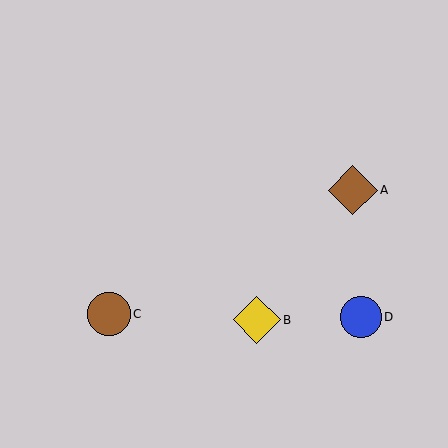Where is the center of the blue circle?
The center of the blue circle is at (361, 317).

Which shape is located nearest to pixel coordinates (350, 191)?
The brown diamond (labeled A) at (353, 190) is nearest to that location.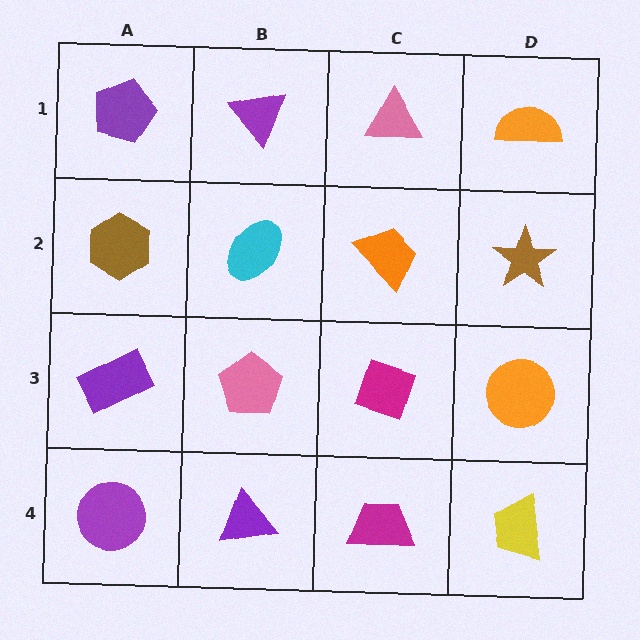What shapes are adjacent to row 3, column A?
A brown hexagon (row 2, column A), a purple circle (row 4, column A), a pink pentagon (row 3, column B).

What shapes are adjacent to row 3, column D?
A brown star (row 2, column D), a yellow trapezoid (row 4, column D), a magenta diamond (row 3, column C).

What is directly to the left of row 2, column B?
A brown hexagon.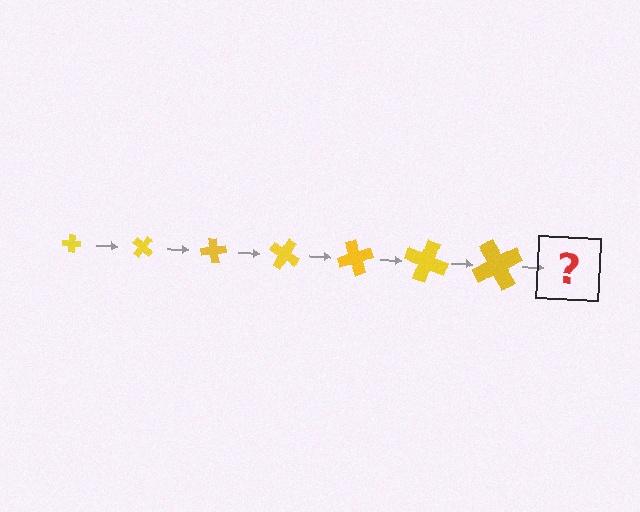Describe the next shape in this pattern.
It should be a cross, larger than the previous one and rotated 280 degrees from the start.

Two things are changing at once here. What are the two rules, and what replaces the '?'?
The two rules are that the cross grows larger each step and it rotates 40 degrees each step. The '?' should be a cross, larger than the previous one and rotated 280 degrees from the start.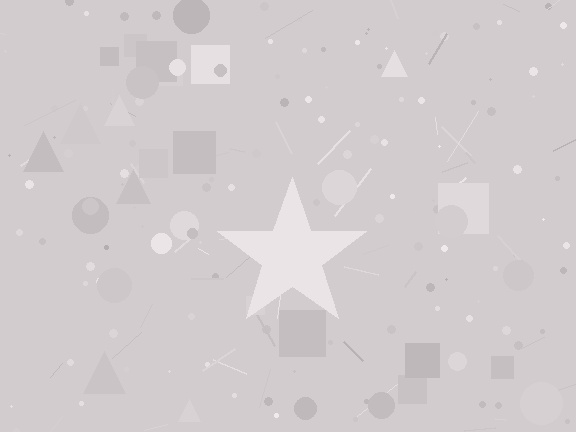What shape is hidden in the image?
A star is hidden in the image.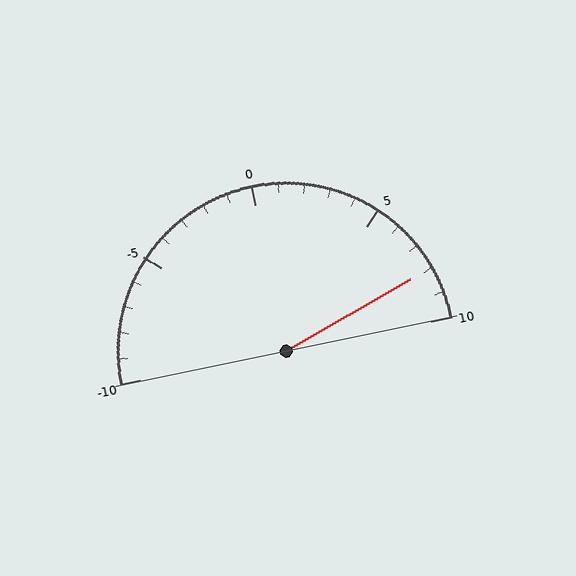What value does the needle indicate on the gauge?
The needle indicates approximately 8.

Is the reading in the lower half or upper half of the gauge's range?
The reading is in the upper half of the range (-10 to 10).